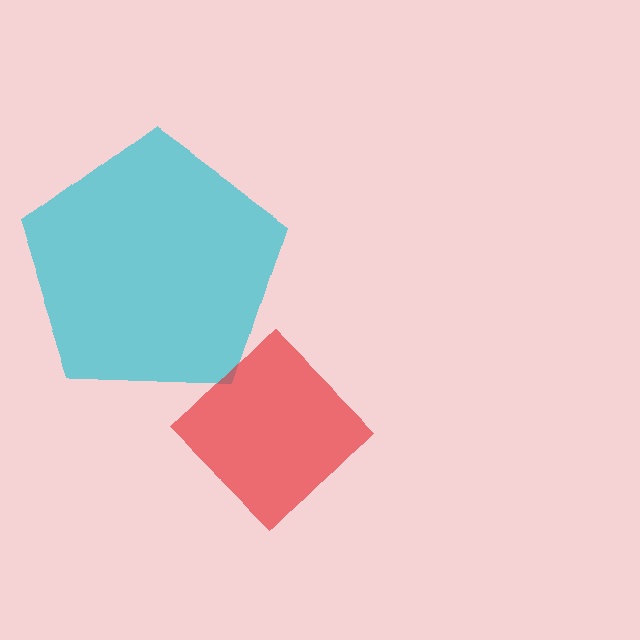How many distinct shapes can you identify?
There are 2 distinct shapes: a cyan pentagon, a red diamond.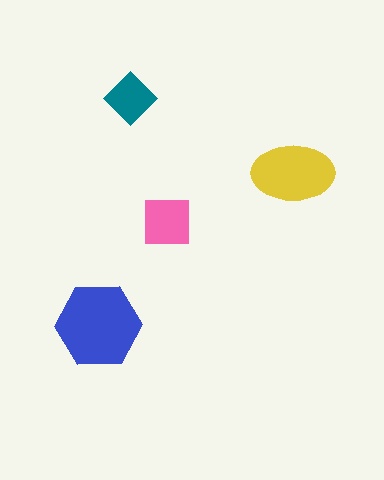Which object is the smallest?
The teal diamond.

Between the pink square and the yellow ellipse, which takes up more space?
The yellow ellipse.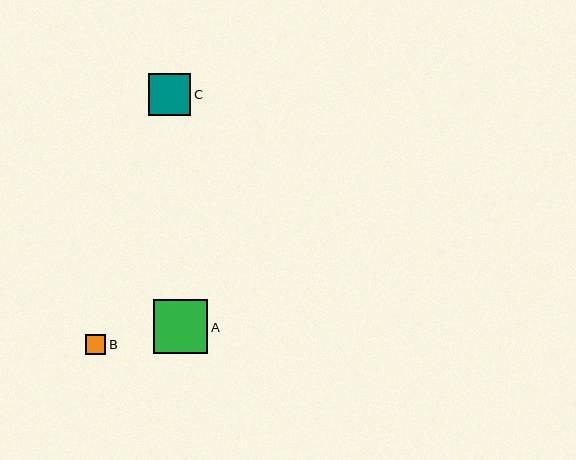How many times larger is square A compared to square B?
Square A is approximately 2.7 times the size of square B.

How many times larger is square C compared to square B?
Square C is approximately 2.1 times the size of square B.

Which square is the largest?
Square A is the largest with a size of approximately 54 pixels.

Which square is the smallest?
Square B is the smallest with a size of approximately 20 pixels.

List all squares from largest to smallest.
From largest to smallest: A, C, B.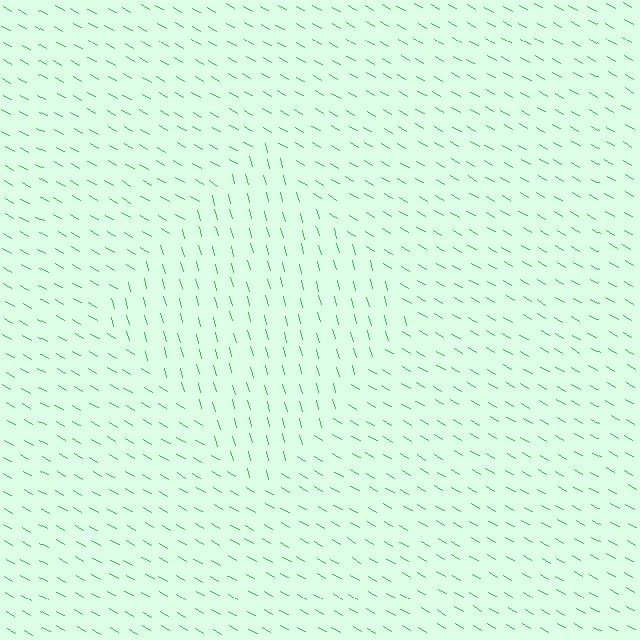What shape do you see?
I see a diamond.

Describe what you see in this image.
The image is filled with small green line segments. A diamond region in the image has lines oriented differently from the surrounding lines, creating a visible texture boundary.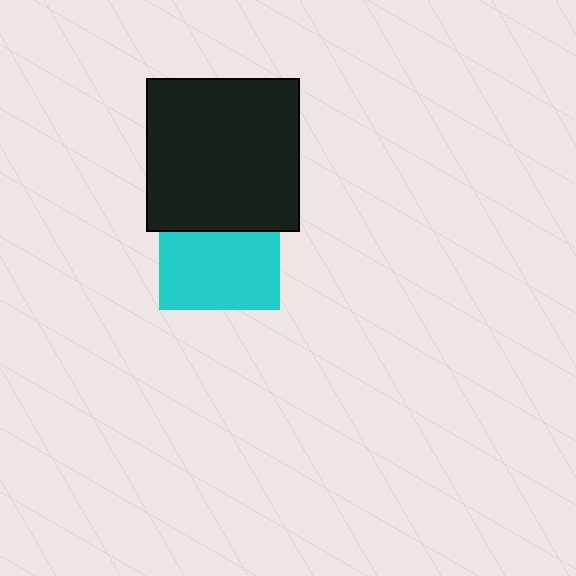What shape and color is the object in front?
The object in front is a black square.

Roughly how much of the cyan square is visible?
Most of it is visible (roughly 65%).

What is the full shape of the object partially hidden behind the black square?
The partially hidden object is a cyan square.